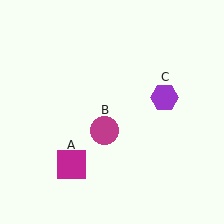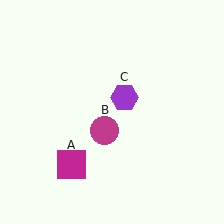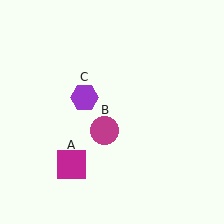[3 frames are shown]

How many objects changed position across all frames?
1 object changed position: purple hexagon (object C).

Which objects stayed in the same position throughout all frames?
Magenta square (object A) and magenta circle (object B) remained stationary.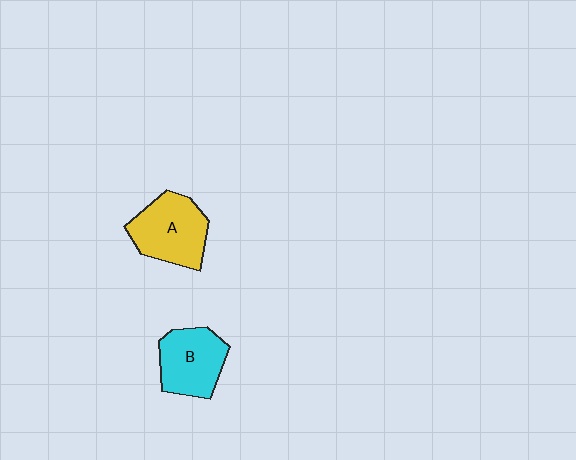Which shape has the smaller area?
Shape B (cyan).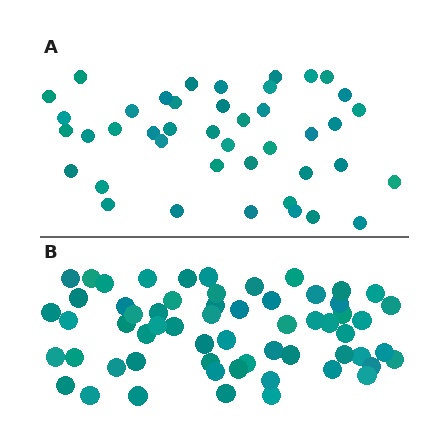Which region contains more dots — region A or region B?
Region B (the bottom region) has more dots.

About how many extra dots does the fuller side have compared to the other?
Region B has approximately 20 more dots than region A.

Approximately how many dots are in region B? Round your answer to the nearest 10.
About 60 dots.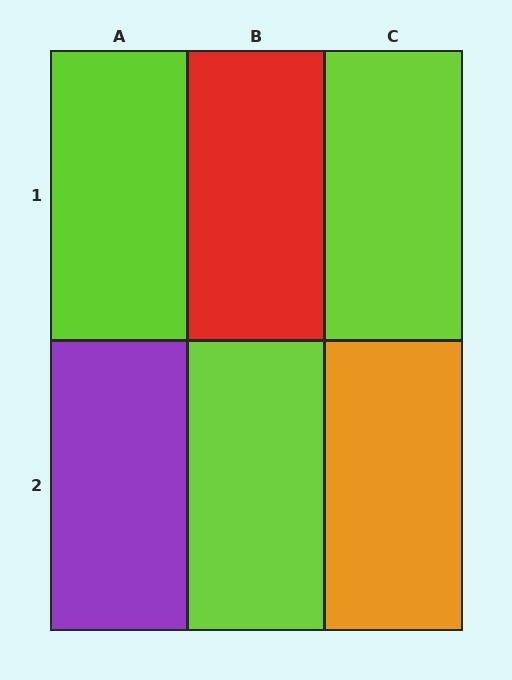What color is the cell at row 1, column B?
Red.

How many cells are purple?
1 cell is purple.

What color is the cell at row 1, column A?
Lime.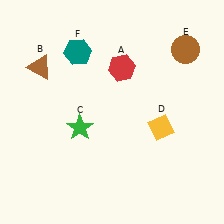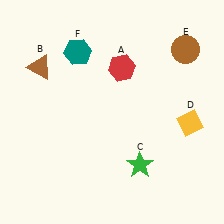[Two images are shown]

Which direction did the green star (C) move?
The green star (C) moved right.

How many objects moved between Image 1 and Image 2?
2 objects moved between the two images.